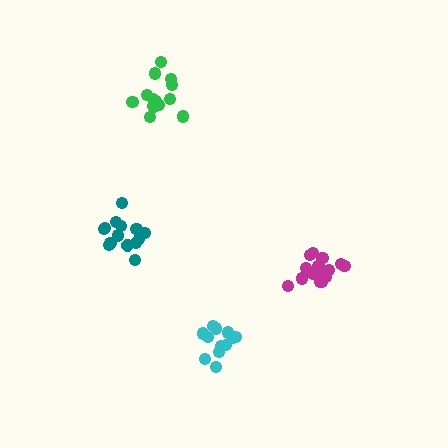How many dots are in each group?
Group 1: 17 dots, Group 2: 12 dots, Group 3: 15 dots, Group 4: 14 dots (58 total).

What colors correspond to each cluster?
The clusters are colored: magenta, cyan, green, teal.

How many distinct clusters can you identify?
There are 4 distinct clusters.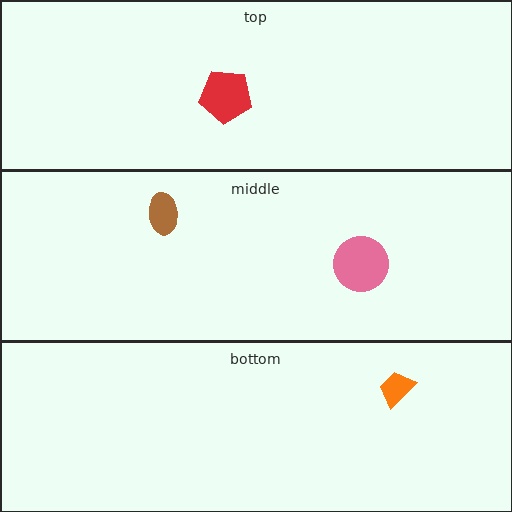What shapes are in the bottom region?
The orange trapezoid.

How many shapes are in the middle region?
2.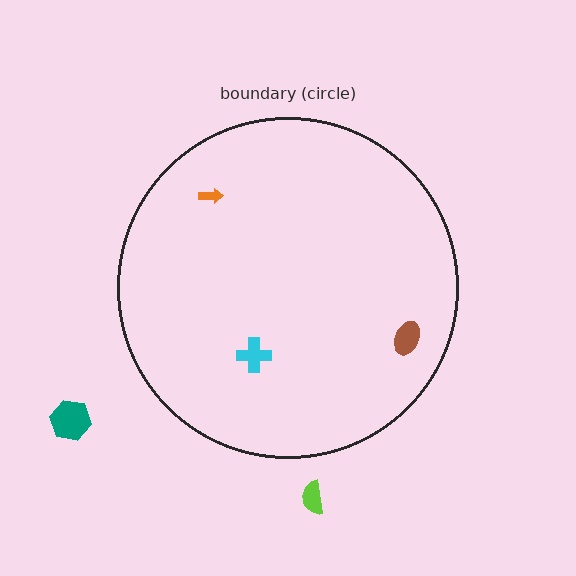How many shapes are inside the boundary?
3 inside, 2 outside.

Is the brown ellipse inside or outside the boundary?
Inside.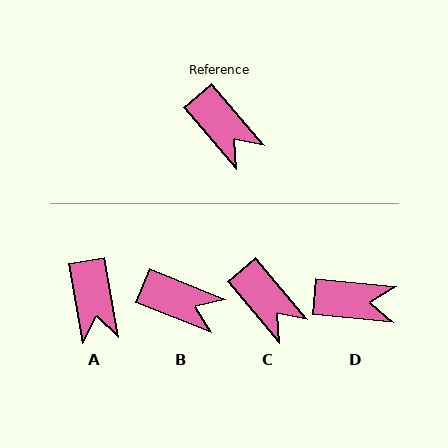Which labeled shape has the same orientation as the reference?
C.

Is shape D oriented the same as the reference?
No, it is off by about 44 degrees.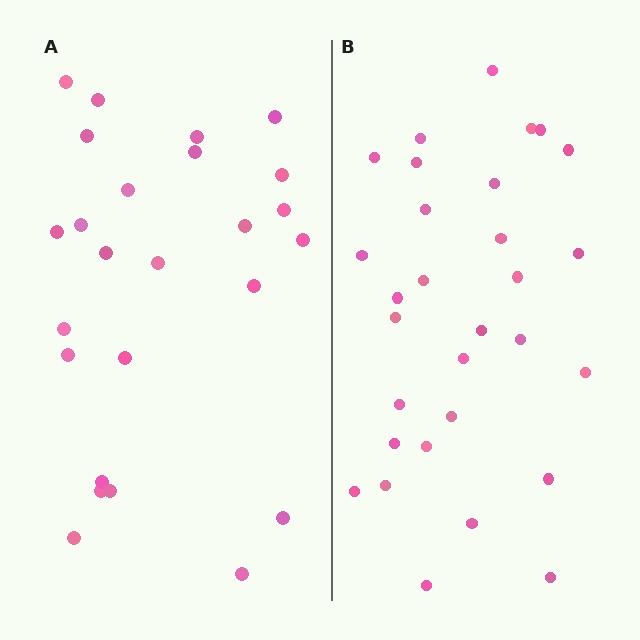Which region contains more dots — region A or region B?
Region B (the right region) has more dots.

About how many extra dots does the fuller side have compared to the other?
Region B has about 5 more dots than region A.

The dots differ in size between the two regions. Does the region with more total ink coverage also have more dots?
No. Region A has more total ink coverage because its dots are larger, but region B actually contains more individual dots. Total area can be misleading — the number of items is what matters here.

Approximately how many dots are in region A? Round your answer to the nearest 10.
About 20 dots. (The exact count is 25, which rounds to 20.)